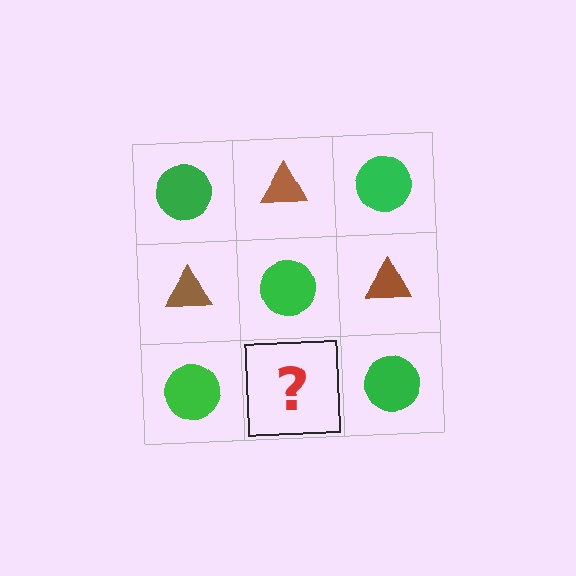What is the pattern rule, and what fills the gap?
The rule is that it alternates green circle and brown triangle in a checkerboard pattern. The gap should be filled with a brown triangle.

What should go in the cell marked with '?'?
The missing cell should contain a brown triangle.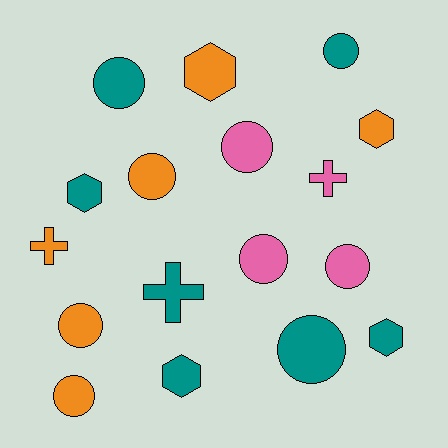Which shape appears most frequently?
Circle, with 9 objects.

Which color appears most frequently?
Teal, with 7 objects.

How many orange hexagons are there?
There are 2 orange hexagons.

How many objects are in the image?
There are 17 objects.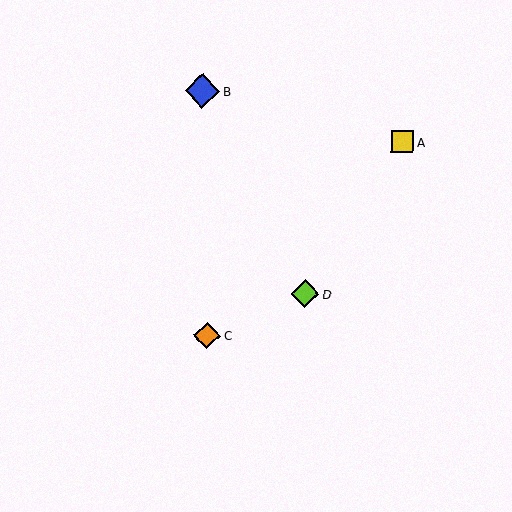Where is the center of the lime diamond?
The center of the lime diamond is at (305, 294).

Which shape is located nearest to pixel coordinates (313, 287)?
The lime diamond (labeled D) at (305, 294) is nearest to that location.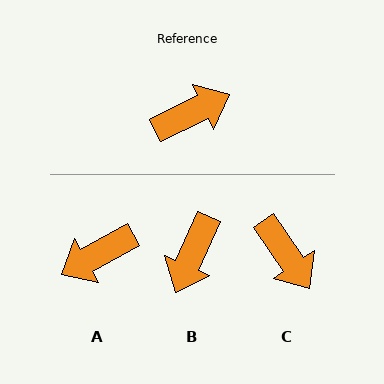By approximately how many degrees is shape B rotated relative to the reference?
Approximately 140 degrees clockwise.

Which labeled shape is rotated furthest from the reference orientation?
A, about 176 degrees away.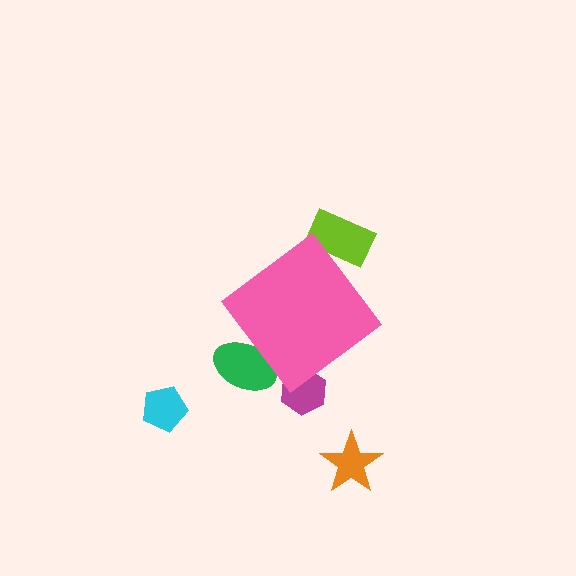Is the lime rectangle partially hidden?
Yes, the lime rectangle is partially hidden behind the pink diamond.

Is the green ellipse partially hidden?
Yes, the green ellipse is partially hidden behind the pink diamond.